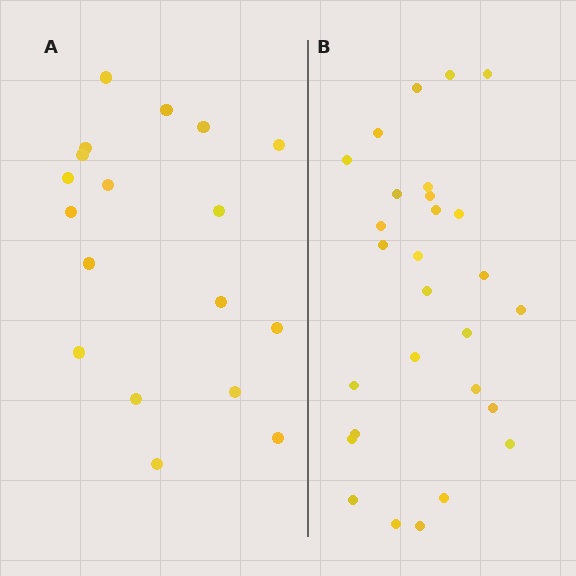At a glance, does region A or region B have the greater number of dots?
Region B (the right region) has more dots.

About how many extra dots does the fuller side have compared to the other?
Region B has roughly 10 or so more dots than region A.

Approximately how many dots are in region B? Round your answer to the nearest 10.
About 30 dots. (The exact count is 28, which rounds to 30.)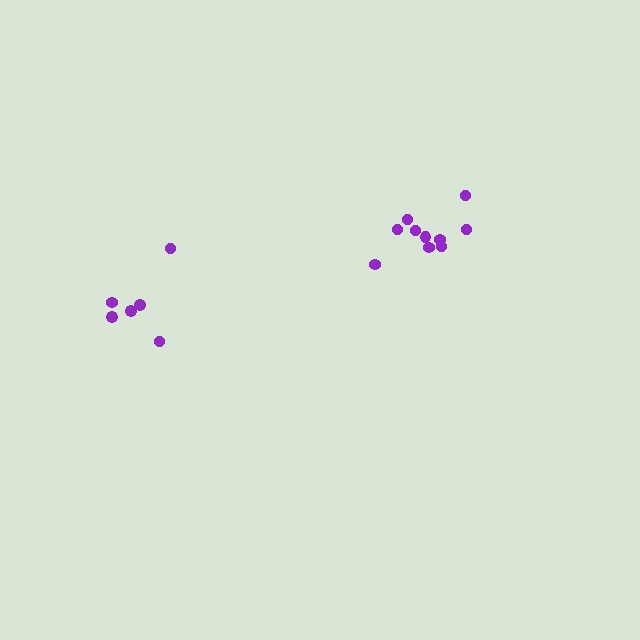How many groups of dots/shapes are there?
There are 2 groups.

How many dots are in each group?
Group 1: 6 dots, Group 2: 10 dots (16 total).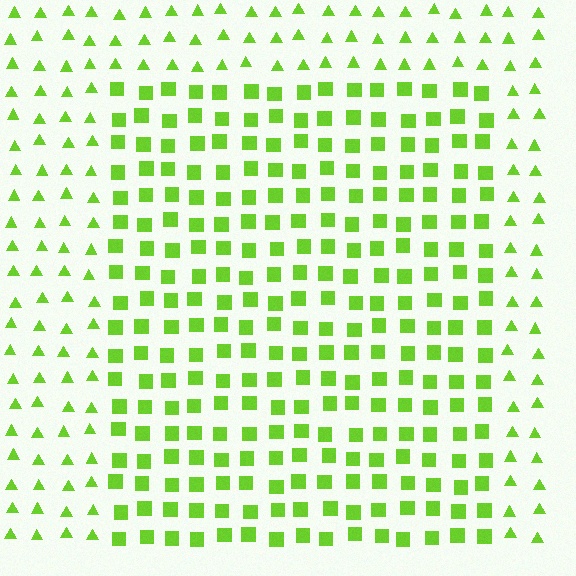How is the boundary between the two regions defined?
The boundary is defined by a change in element shape: squares inside vs. triangles outside. All elements share the same color and spacing.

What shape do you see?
I see a rectangle.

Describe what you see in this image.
The image is filled with small lime elements arranged in a uniform grid. A rectangle-shaped region contains squares, while the surrounding area contains triangles. The boundary is defined purely by the change in element shape.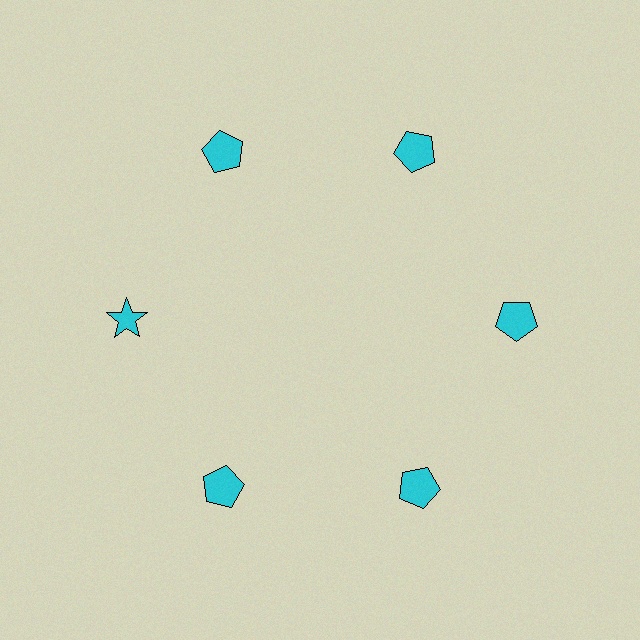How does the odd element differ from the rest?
It has a different shape: star instead of pentagon.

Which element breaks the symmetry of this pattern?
The cyan star at roughly the 9 o'clock position breaks the symmetry. All other shapes are cyan pentagons.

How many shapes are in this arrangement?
There are 6 shapes arranged in a ring pattern.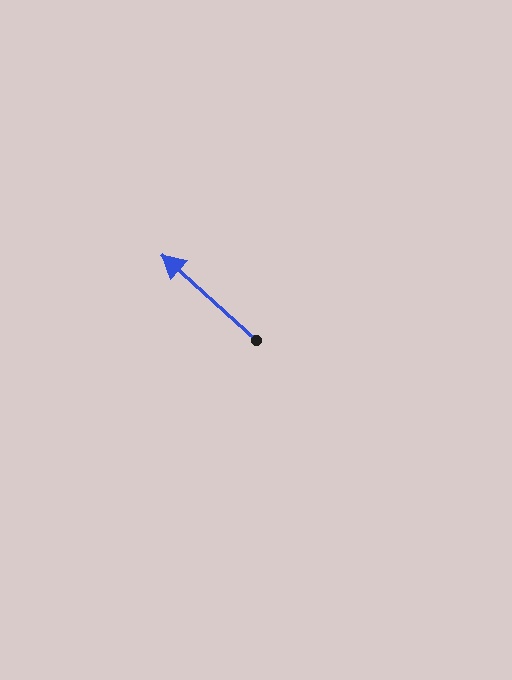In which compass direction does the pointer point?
Northwest.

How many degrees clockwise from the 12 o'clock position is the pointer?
Approximately 312 degrees.